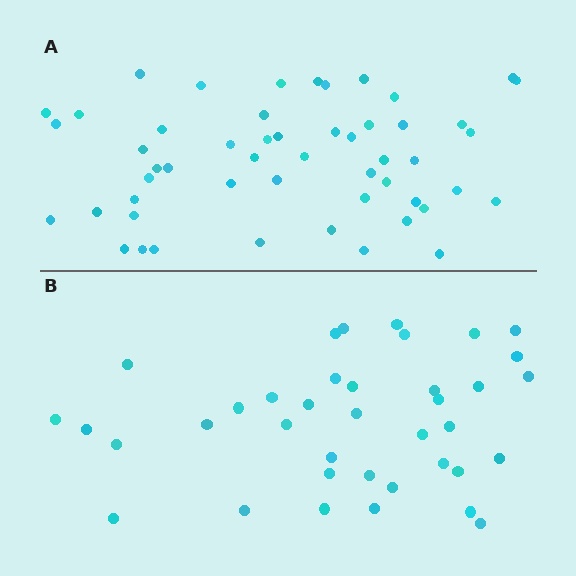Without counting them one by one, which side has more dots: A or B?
Region A (the top region) has more dots.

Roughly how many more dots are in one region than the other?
Region A has approximately 15 more dots than region B.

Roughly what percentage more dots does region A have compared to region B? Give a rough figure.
About 35% more.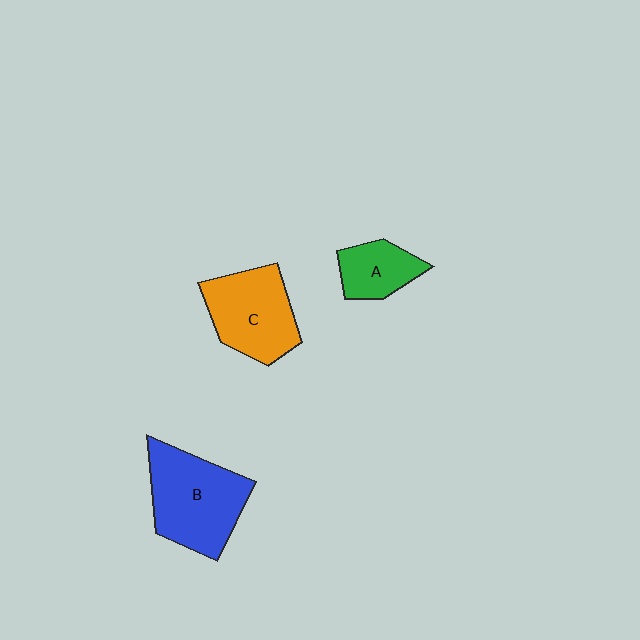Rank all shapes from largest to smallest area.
From largest to smallest: B (blue), C (orange), A (green).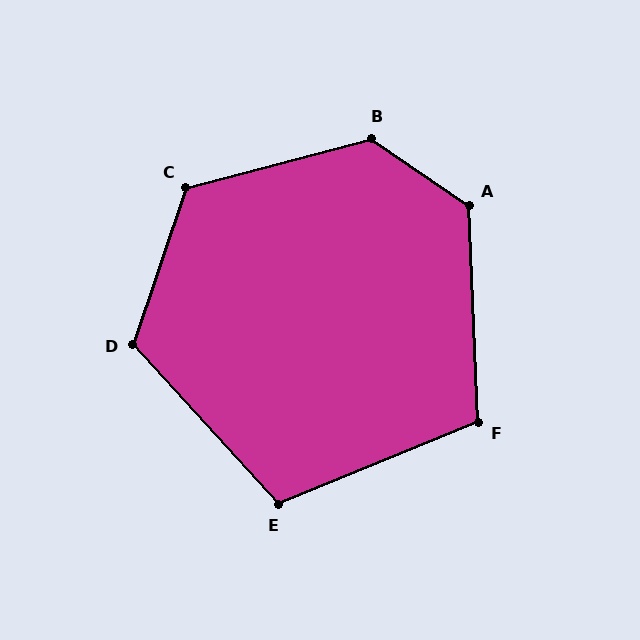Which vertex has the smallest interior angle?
F, at approximately 110 degrees.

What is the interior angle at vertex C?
Approximately 123 degrees (obtuse).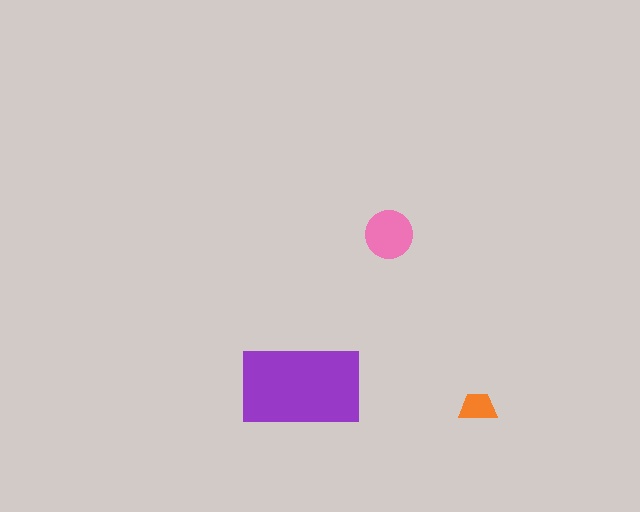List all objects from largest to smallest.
The purple rectangle, the pink circle, the orange trapezoid.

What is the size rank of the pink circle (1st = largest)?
2nd.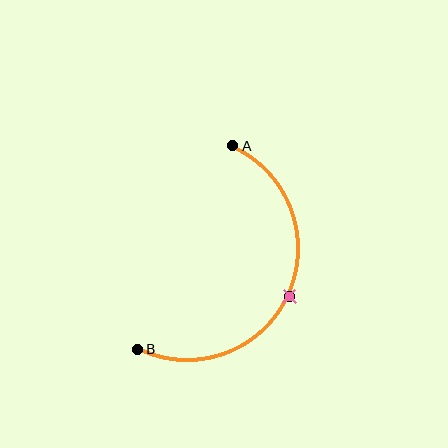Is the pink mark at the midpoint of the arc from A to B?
Yes. The pink mark lies on the arc at equal arc-length from both A and B — it is the arc midpoint.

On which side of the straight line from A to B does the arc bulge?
The arc bulges to the right of the straight line connecting A and B.